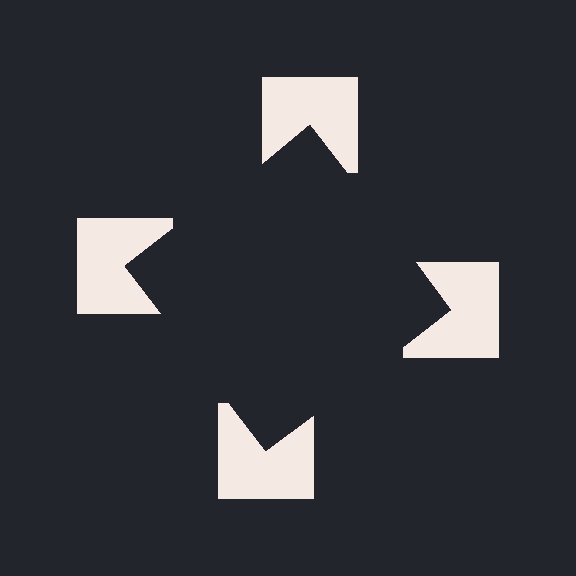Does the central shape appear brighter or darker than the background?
It typically appears slightly darker than the background, even though no actual brightness change is drawn.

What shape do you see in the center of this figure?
An illusory square — its edges are inferred from the aligned wedge cuts in the notched squares, not physically drawn.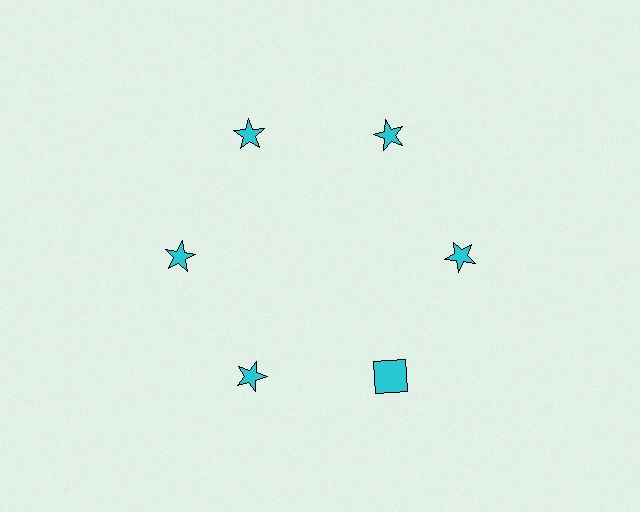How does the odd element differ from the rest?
It has a different shape: square instead of star.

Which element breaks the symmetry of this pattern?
The cyan square at roughly the 5 o'clock position breaks the symmetry. All other shapes are cyan stars.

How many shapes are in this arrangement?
There are 6 shapes arranged in a ring pattern.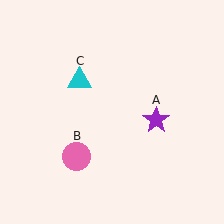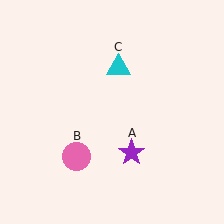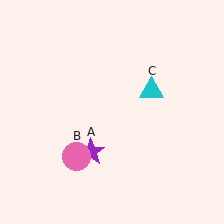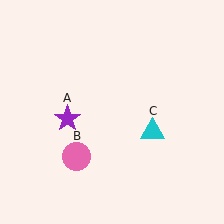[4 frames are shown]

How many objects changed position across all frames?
2 objects changed position: purple star (object A), cyan triangle (object C).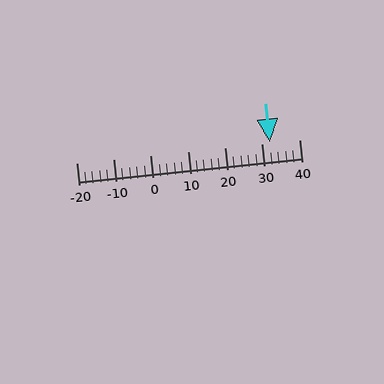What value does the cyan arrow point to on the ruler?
The cyan arrow points to approximately 32.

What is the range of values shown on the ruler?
The ruler shows values from -20 to 40.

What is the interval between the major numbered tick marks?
The major tick marks are spaced 10 units apart.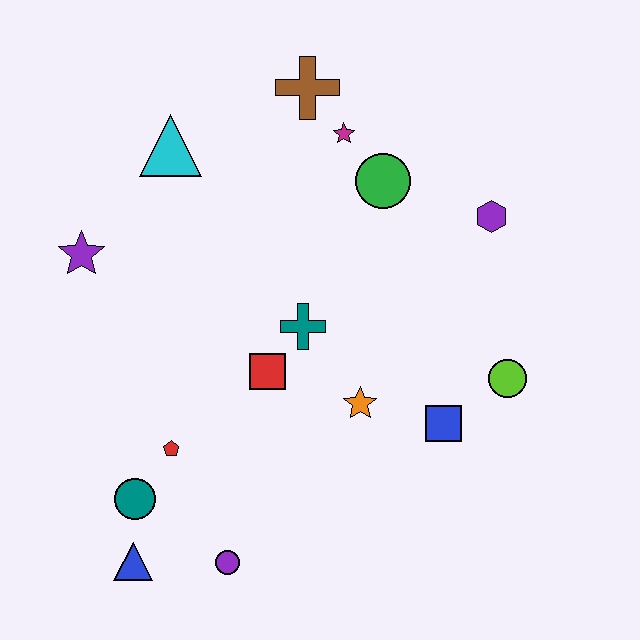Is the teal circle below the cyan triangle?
Yes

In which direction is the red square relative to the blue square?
The red square is to the left of the blue square.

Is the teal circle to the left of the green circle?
Yes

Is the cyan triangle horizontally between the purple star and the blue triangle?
No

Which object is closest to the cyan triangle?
The purple star is closest to the cyan triangle.